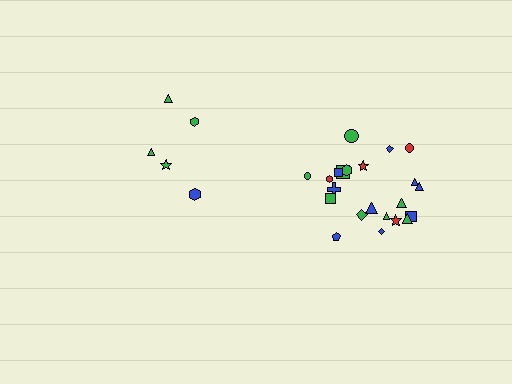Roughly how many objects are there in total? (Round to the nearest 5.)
Roughly 25 objects in total.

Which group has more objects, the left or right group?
The right group.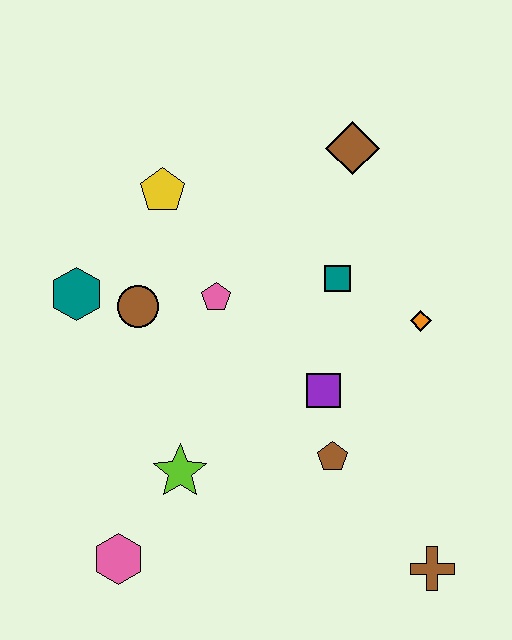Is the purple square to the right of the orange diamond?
No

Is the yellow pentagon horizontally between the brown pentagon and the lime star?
No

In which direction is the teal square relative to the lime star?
The teal square is above the lime star.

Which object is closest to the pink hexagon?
The lime star is closest to the pink hexagon.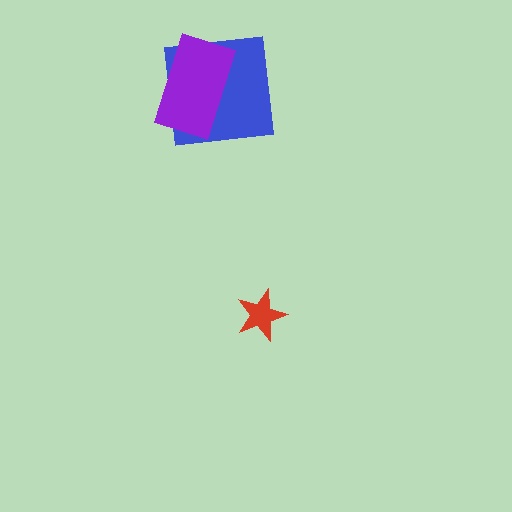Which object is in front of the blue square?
The purple rectangle is in front of the blue square.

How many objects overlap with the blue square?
1 object overlaps with the blue square.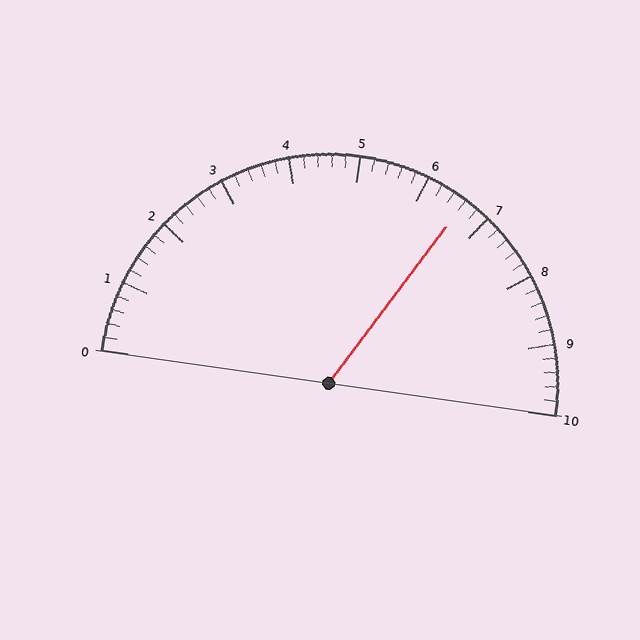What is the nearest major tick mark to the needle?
The nearest major tick mark is 7.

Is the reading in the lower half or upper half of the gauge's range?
The reading is in the upper half of the range (0 to 10).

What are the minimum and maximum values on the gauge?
The gauge ranges from 0 to 10.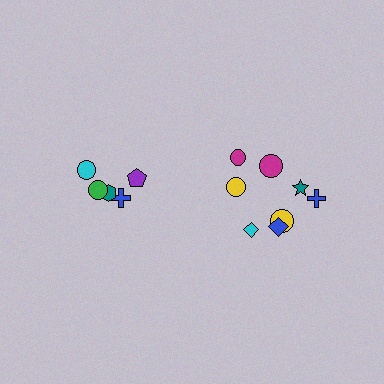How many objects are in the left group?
There are 5 objects.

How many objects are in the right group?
There are 8 objects.